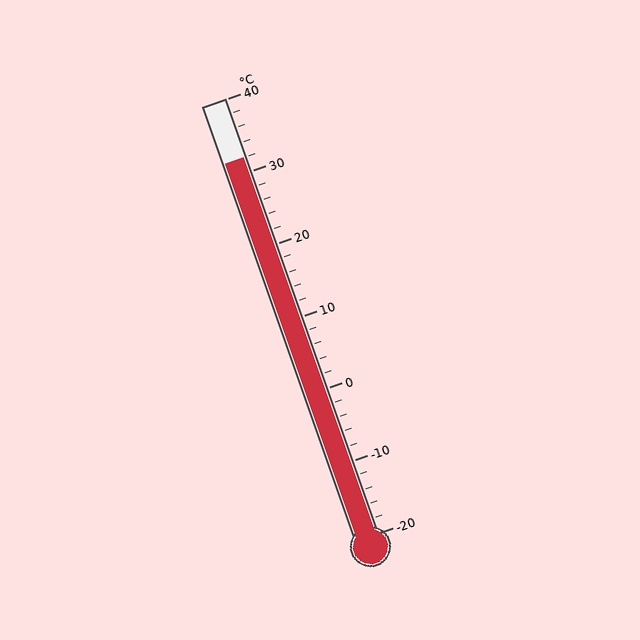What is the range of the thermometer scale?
The thermometer scale ranges from -20°C to 40°C.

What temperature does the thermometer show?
The thermometer shows approximately 32°C.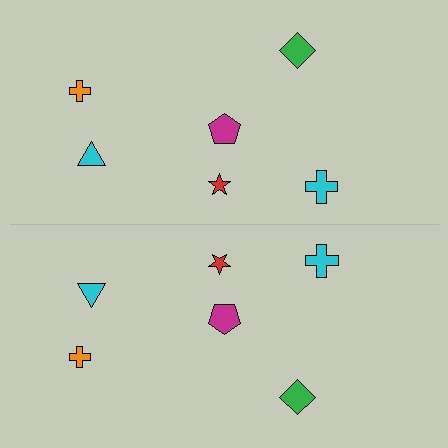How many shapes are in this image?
There are 12 shapes in this image.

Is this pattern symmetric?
Yes, this pattern has bilateral (reflection) symmetry.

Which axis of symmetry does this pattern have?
The pattern has a horizontal axis of symmetry running through the center of the image.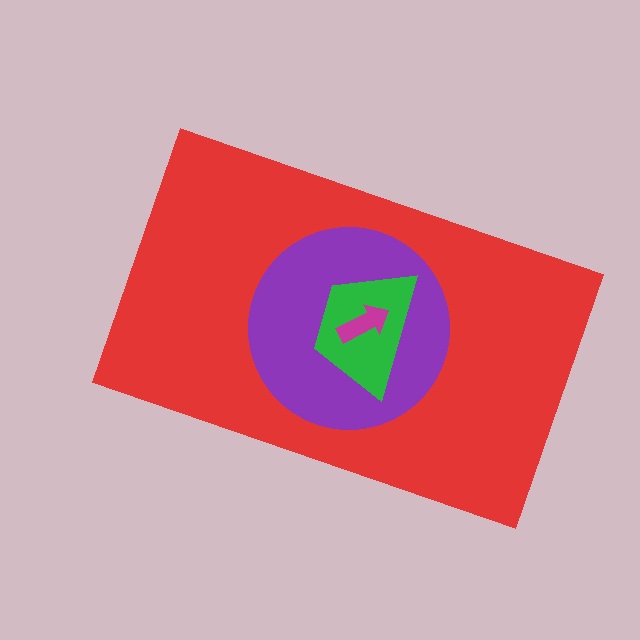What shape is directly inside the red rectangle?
The purple circle.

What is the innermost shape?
The magenta arrow.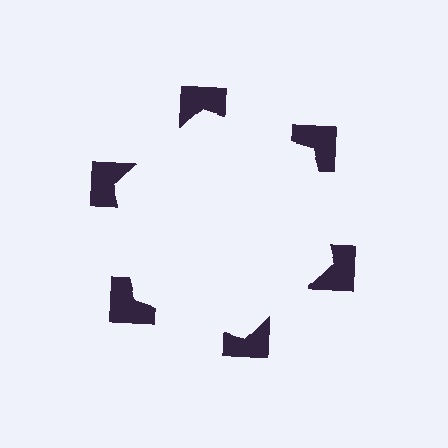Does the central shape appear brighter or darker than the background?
It typically appears slightly brighter than the background, even though no actual brightness change is drawn.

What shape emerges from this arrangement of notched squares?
An illusory hexagon — its edges are inferred from the aligned wedge cuts in the notched squares, not physically drawn.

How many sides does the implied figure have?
6 sides.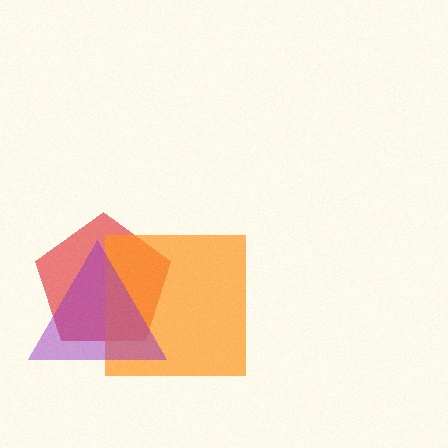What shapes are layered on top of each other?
The layered shapes are: a red pentagon, an orange square, a purple triangle.